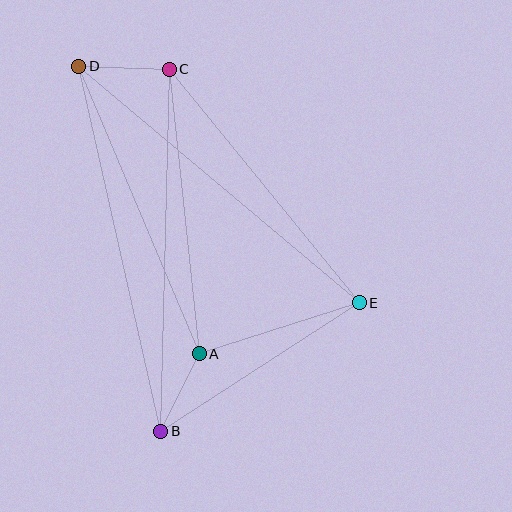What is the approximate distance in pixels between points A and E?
The distance between A and E is approximately 168 pixels.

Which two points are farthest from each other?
Points B and D are farthest from each other.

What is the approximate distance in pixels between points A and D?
The distance between A and D is approximately 312 pixels.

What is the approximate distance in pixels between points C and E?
The distance between C and E is approximately 301 pixels.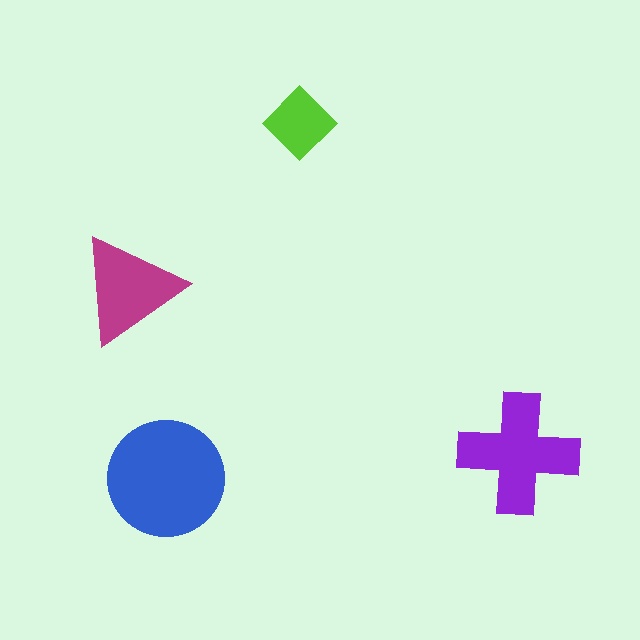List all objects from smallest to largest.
The lime diamond, the magenta triangle, the purple cross, the blue circle.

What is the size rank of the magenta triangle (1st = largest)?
3rd.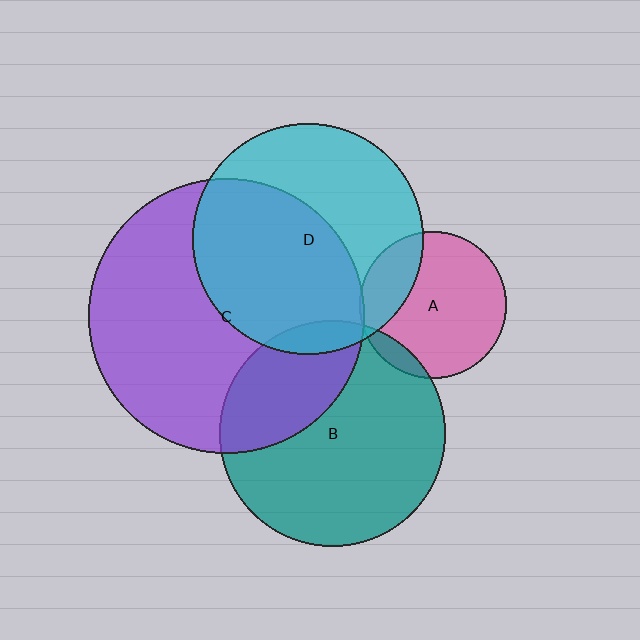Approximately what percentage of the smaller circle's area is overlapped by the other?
Approximately 5%.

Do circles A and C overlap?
Yes.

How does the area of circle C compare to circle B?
Approximately 1.5 times.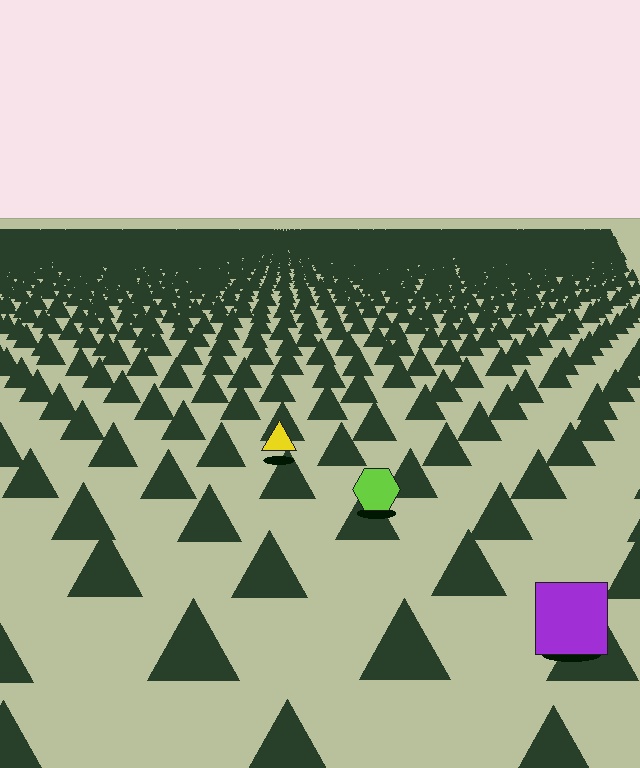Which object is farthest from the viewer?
The yellow triangle is farthest from the viewer. It appears smaller and the ground texture around it is denser.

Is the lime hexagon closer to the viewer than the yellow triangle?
Yes. The lime hexagon is closer — you can tell from the texture gradient: the ground texture is coarser near it.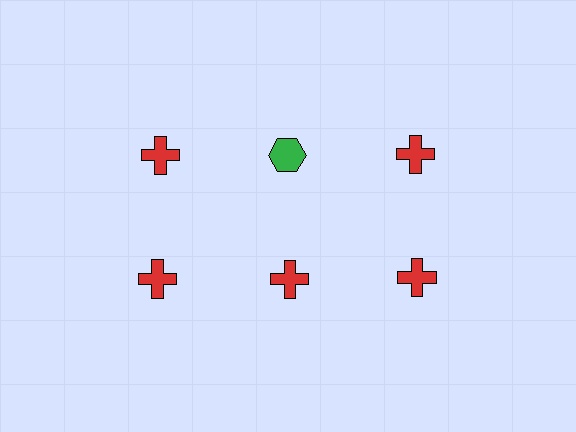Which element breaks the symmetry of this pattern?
The green hexagon in the top row, second from left column breaks the symmetry. All other shapes are red crosses.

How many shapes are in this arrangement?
There are 6 shapes arranged in a grid pattern.